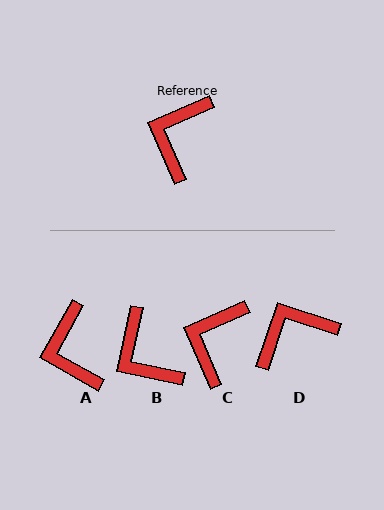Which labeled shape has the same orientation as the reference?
C.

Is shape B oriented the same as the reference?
No, it is off by about 54 degrees.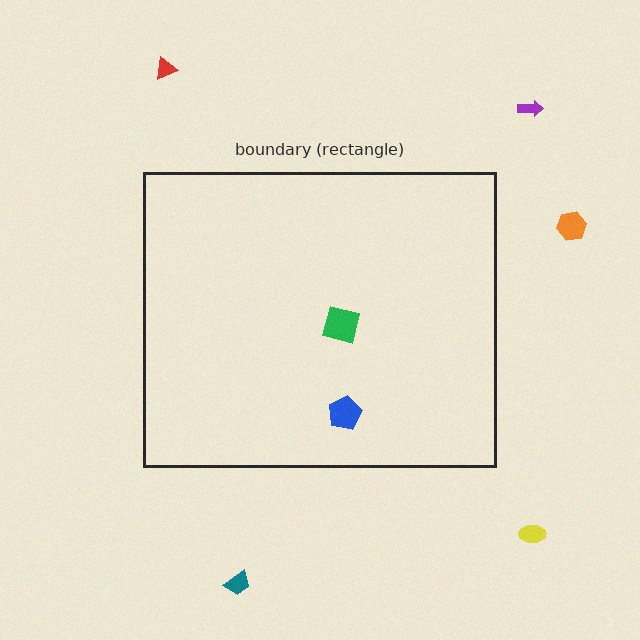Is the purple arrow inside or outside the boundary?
Outside.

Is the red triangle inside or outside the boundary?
Outside.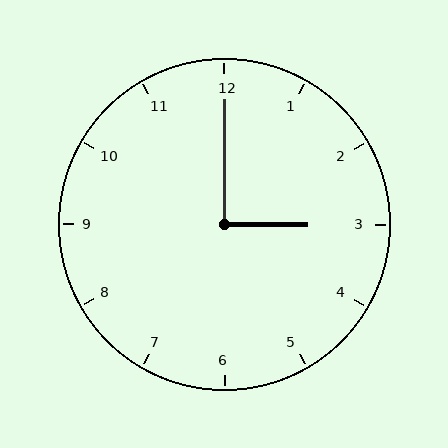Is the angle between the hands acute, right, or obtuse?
It is right.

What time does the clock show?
3:00.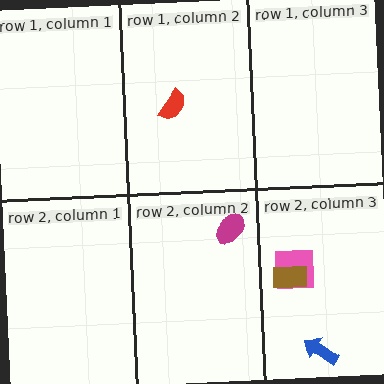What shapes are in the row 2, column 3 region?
The pink square, the brown rectangle, the blue arrow.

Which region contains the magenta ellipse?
The row 2, column 2 region.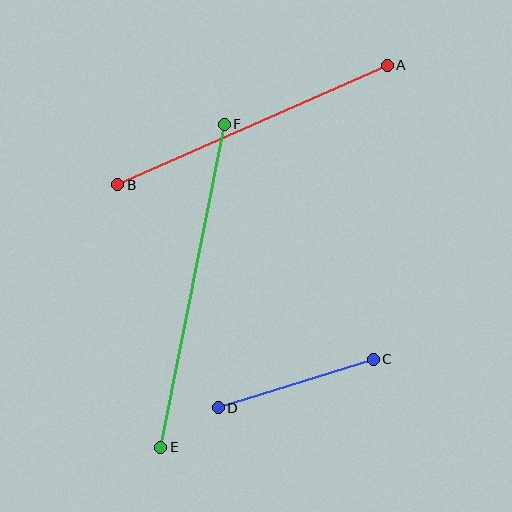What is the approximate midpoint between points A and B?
The midpoint is at approximately (252, 125) pixels.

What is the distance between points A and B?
The distance is approximately 295 pixels.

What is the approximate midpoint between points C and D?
The midpoint is at approximately (296, 384) pixels.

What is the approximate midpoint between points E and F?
The midpoint is at approximately (192, 286) pixels.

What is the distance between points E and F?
The distance is approximately 329 pixels.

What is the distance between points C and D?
The distance is approximately 162 pixels.